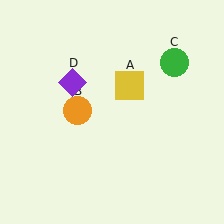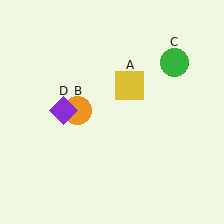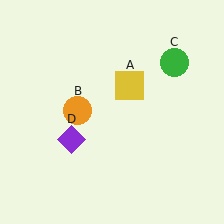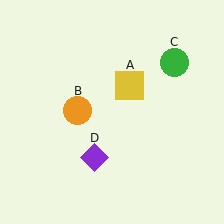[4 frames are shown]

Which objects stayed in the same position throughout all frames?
Yellow square (object A) and orange circle (object B) and green circle (object C) remained stationary.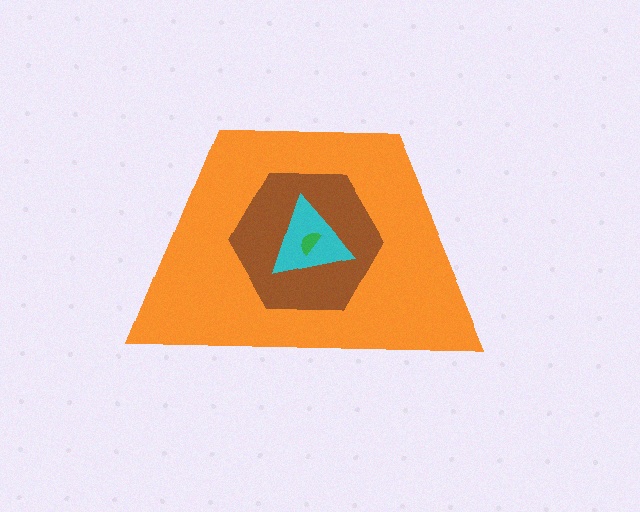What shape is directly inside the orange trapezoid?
The brown hexagon.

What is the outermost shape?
The orange trapezoid.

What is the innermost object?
The green semicircle.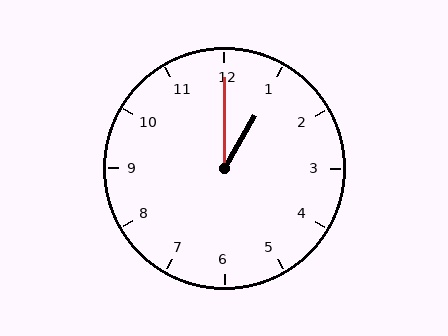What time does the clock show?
1:00.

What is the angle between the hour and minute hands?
Approximately 30 degrees.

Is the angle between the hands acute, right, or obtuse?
It is acute.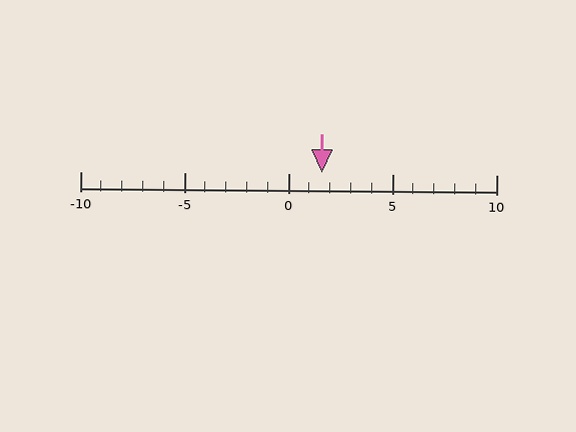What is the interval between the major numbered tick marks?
The major tick marks are spaced 5 units apart.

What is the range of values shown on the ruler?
The ruler shows values from -10 to 10.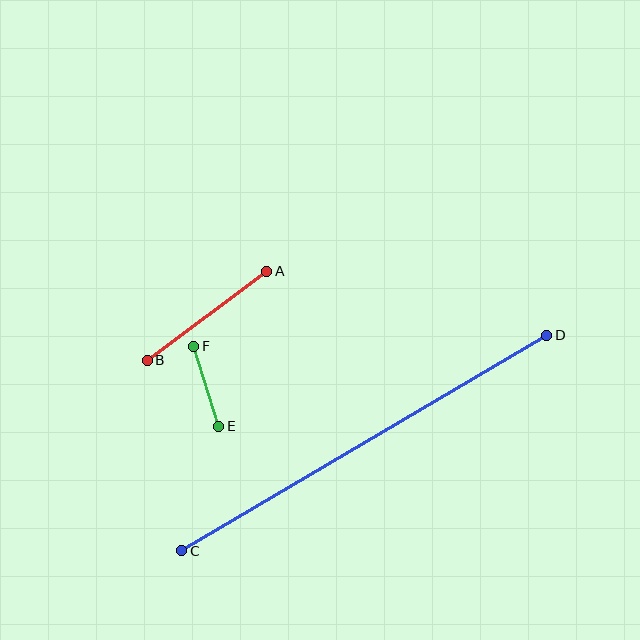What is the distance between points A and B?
The distance is approximately 149 pixels.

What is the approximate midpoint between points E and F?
The midpoint is at approximately (206, 386) pixels.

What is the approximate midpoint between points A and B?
The midpoint is at approximately (207, 316) pixels.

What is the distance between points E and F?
The distance is approximately 84 pixels.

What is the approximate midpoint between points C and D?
The midpoint is at approximately (364, 443) pixels.